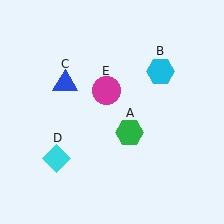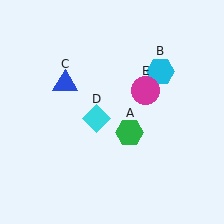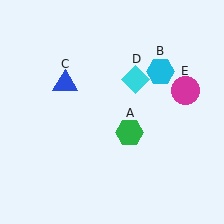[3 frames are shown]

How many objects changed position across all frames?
2 objects changed position: cyan diamond (object D), magenta circle (object E).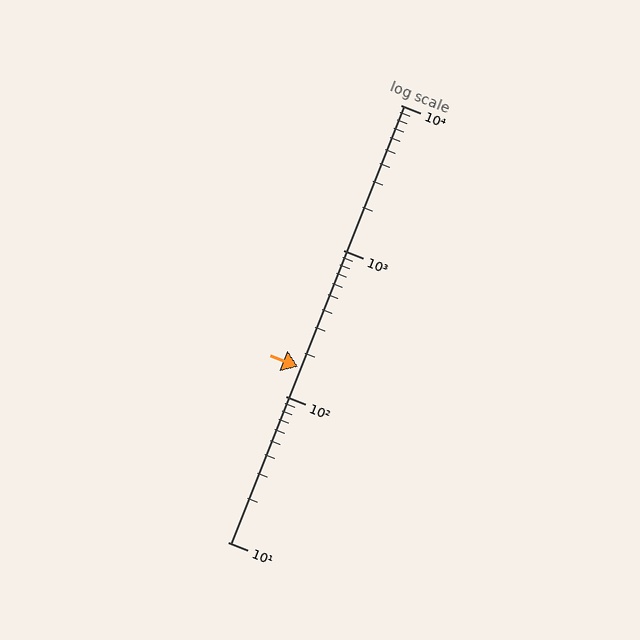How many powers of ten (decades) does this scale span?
The scale spans 3 decades, from 10 to 10000.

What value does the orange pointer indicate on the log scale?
The pointer indicates approximately 160.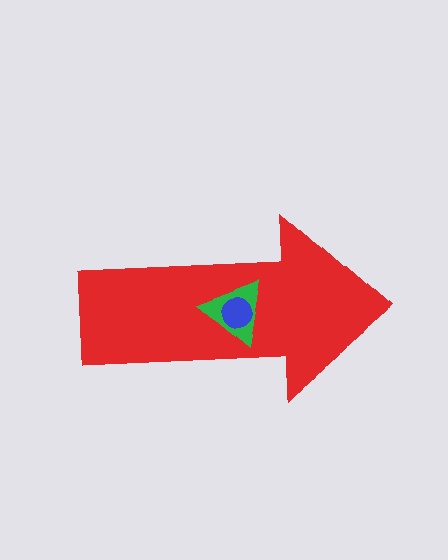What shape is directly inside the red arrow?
The green triangle.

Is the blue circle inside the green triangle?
Yes.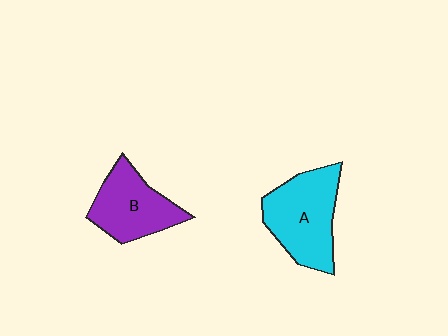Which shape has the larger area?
Shape A (cyan).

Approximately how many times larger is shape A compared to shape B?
Approximately 1.2 times.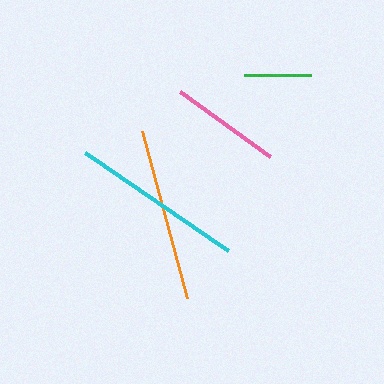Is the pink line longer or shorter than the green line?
The pink line is longer than the green line.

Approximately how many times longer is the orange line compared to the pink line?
The orange line is approximately 1.6 times the length of the pink line.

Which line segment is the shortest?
The green line is the shortest at approximately 67 pixels.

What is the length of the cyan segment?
The cyan segment is approximately 173 pixels long.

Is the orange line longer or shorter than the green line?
The orange line is longer than the green line.